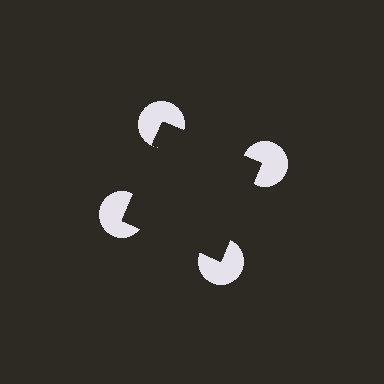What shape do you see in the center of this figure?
An illusory square — its edges are inferred from the aligned wedge cuts in the pac-man discs, not physically drawn.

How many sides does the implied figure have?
4 sides.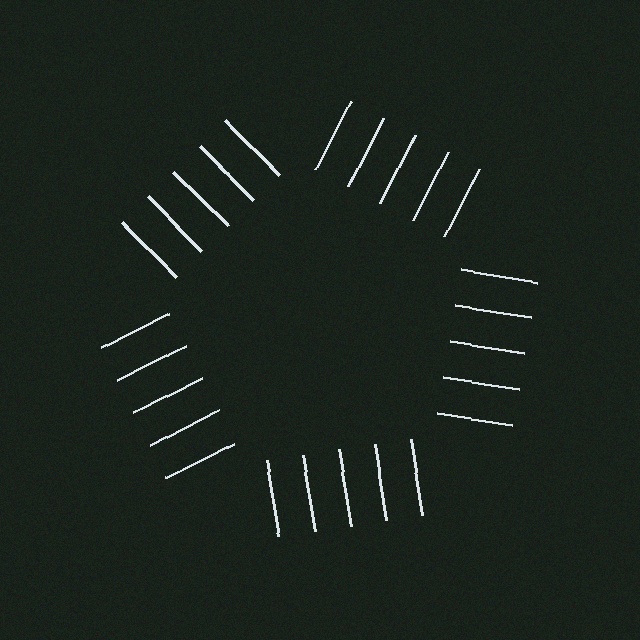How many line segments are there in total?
25 — 5 along each of the 5 edges.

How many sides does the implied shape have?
5 sides — the line-ends trace a pentagon.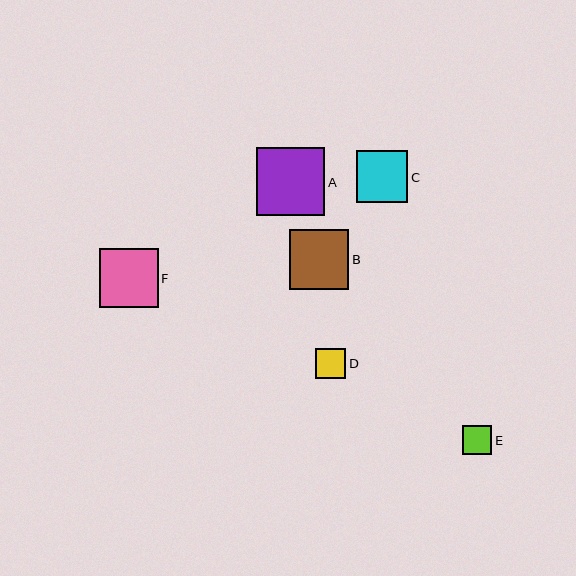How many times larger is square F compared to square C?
Square F is approximately 1.1 times the size of square C.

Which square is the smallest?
Square E is the smallest with a size of approximately 29 pixels.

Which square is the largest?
Square A is the largest with a size of approximately 68 pixels.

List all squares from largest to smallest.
From largest to smallest: A, B, F, C, D, E.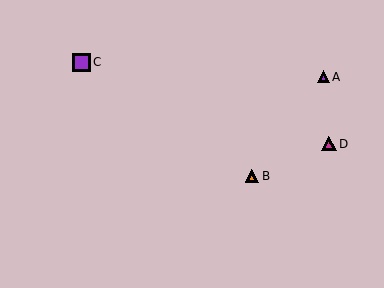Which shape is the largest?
The purple square (labeled C) is the largest.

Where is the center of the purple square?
The center of the purple square is at (82, 62).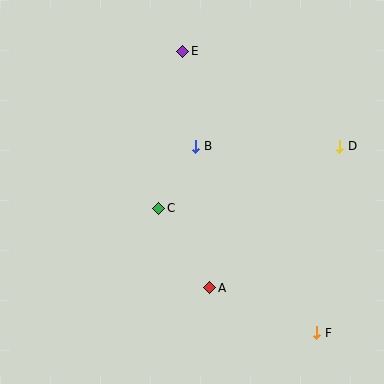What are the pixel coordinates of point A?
Point A is at (210, 288).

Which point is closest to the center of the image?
Point C at (159, 208) is closest to the center.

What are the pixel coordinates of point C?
Point C is at (159, 208).